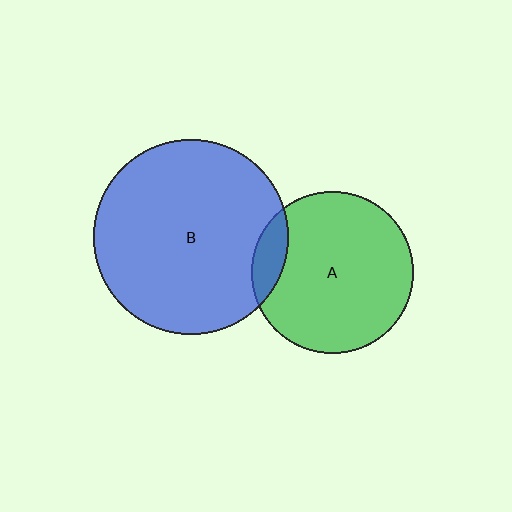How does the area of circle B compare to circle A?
Approximately 1.5 times.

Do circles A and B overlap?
Yes.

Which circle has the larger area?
Circle B (blue).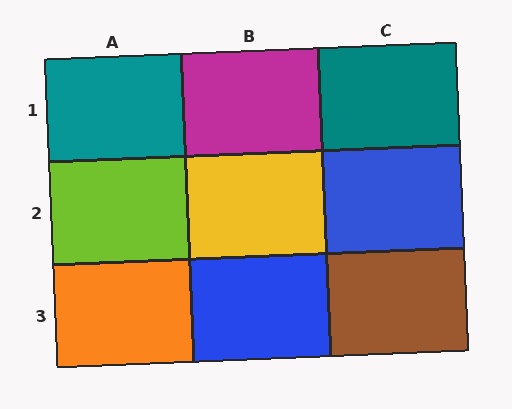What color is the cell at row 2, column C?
Blue.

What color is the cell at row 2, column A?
Lime.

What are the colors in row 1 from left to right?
Teal, magenta, teal.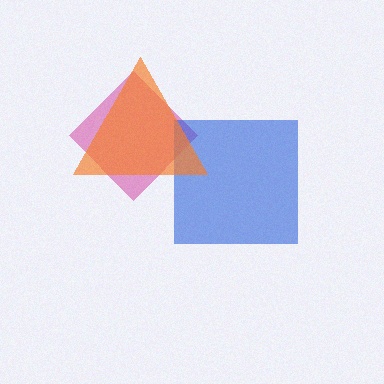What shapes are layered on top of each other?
The layered shapes are: a pink diamond, a blue square, an orange triangle.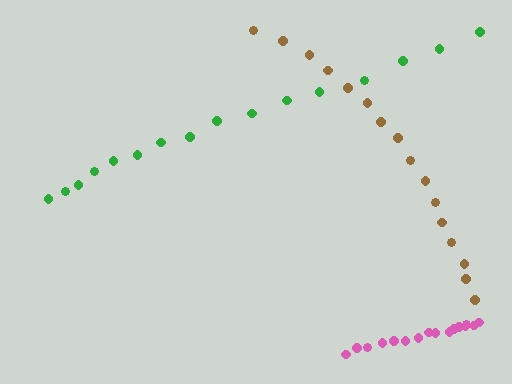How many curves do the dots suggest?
There are 3 distinct paths.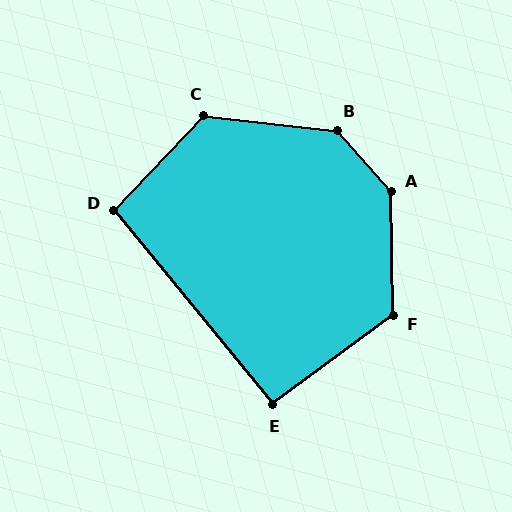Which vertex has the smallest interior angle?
E, at approximately 93 degrees.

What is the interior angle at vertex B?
Approximately 138 degrees (obtuse).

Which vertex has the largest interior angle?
A, at approximately 140 degrees.